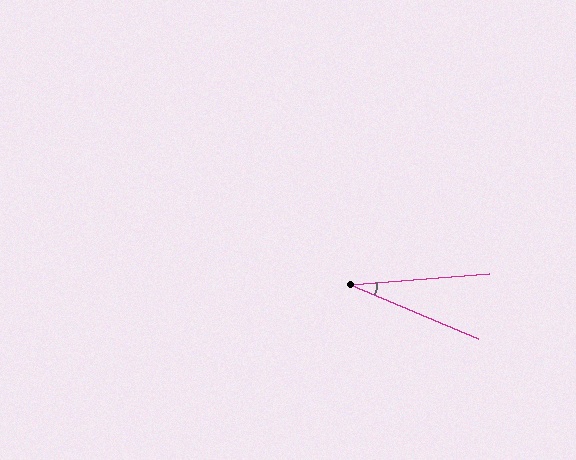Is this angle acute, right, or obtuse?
It is acute.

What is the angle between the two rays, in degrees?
Approximately 27 degrees.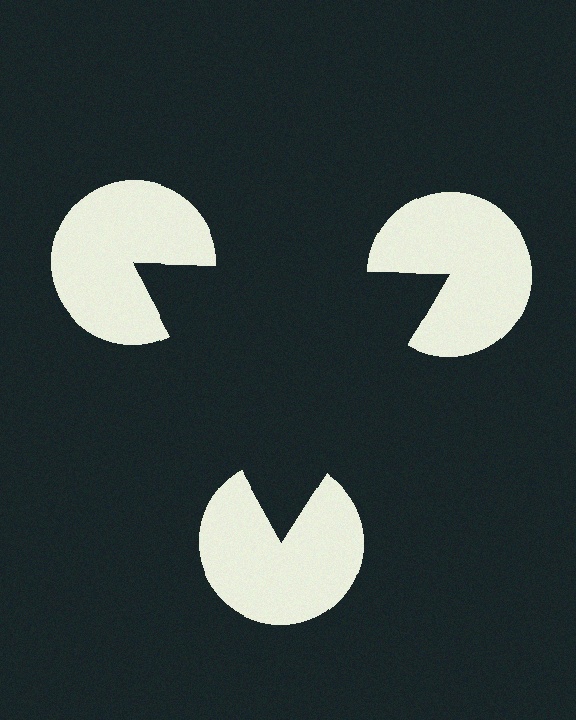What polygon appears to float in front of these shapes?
An illusory triangle — its edges are inferred from the aligned wedge cuts in the pac-man discs, not physically drawn.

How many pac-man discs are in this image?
There are 3 — one at each vertex of the illusory triangle.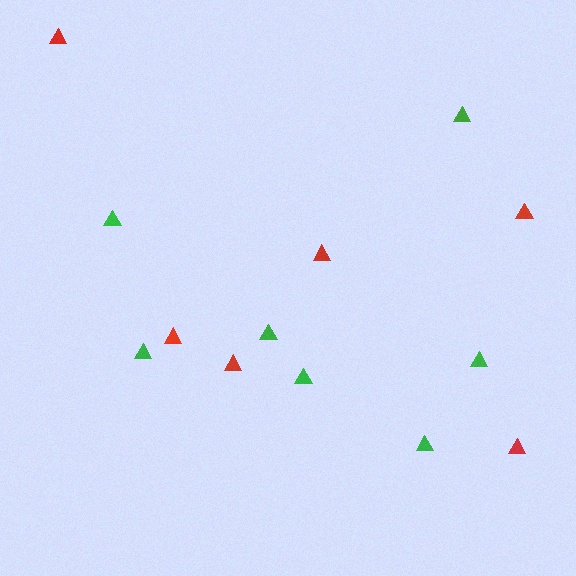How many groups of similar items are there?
There are 2 groups: one group of red triangles (6) and one group of green triangles (7).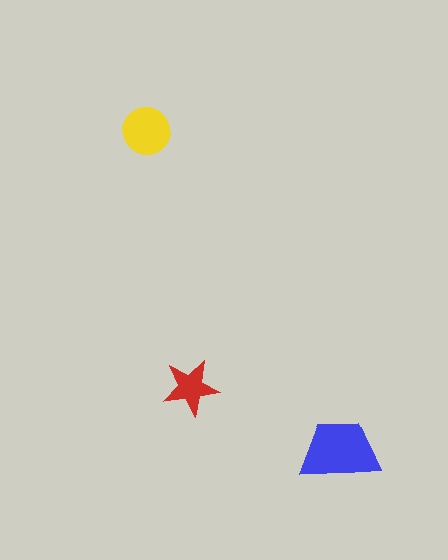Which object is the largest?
The blue trapezoid.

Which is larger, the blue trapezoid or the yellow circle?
The blue trapezoid.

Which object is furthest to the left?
The yellow circle is leftmost.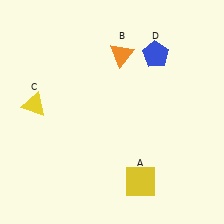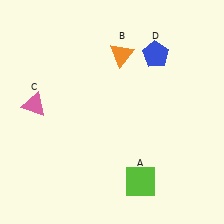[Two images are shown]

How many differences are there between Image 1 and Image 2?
There are 2 differences between the two images.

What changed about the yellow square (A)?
In Image 1, A is yellow. In Image 2, it changed to lime.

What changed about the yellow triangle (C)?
In Image 1, C is yellow. In Image 2, it changed to pink.